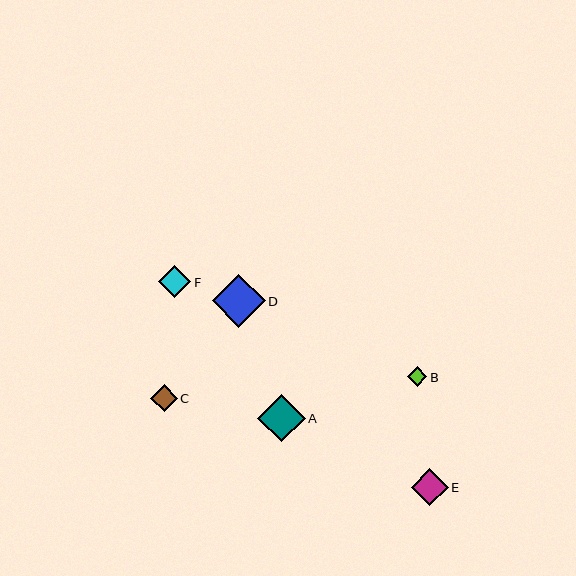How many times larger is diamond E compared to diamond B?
Diamond E is approximately 1.9 times the size of diamond B.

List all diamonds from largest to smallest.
From largest to smallest: D, A, E, F, C, B.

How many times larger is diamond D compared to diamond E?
Diamond D is approximately 1.4 times the size of diamond E.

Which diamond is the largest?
Diamond D is the largest with a size of approximately 53 pixels.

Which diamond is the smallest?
Diamond B is the smallest with a size of approximately 19 pixels.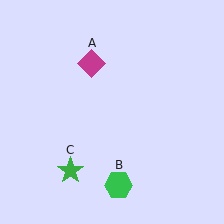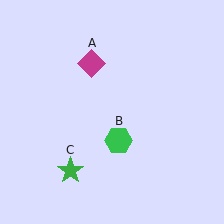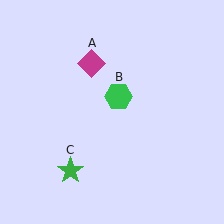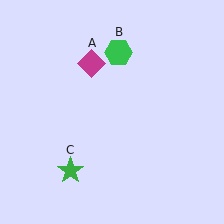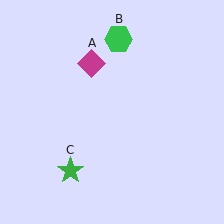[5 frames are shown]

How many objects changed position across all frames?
1 object changed position: green hexagon (object B).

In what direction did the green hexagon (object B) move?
The green hexagon (object B) moved up.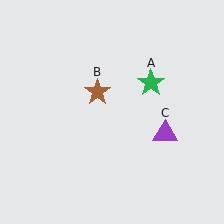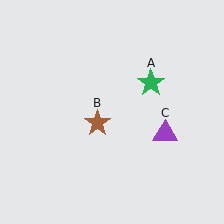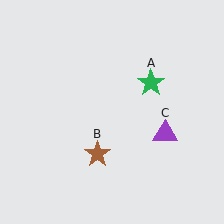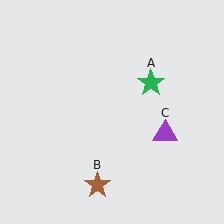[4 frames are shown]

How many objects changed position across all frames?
1 object changed position: brown star (object B).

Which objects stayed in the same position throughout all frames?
Green star (object A) and purple triangle (object C) remained stationary.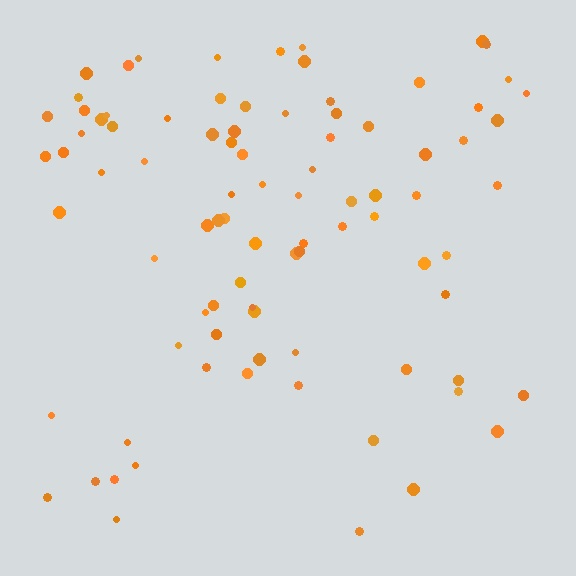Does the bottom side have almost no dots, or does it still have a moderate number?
Still a moderate number, just noticeably fewer than the top.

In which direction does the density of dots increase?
From bottom to top, with the top side densest.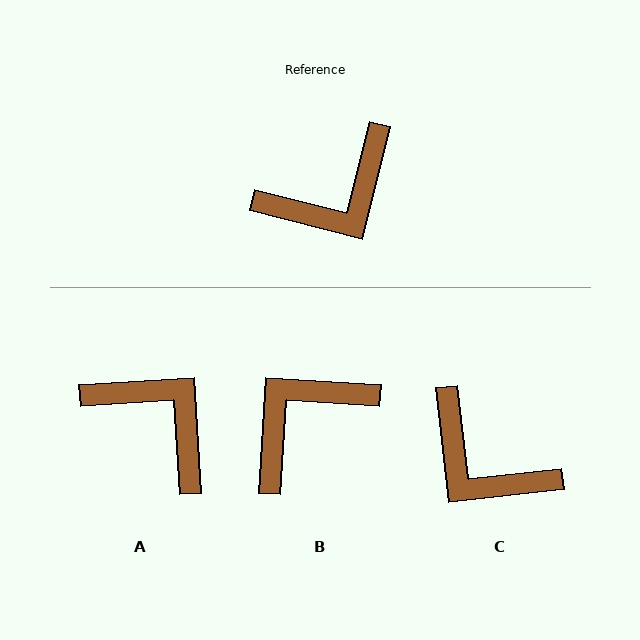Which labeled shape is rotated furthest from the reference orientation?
B, about 169 degrees away.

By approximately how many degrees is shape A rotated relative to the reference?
Approximately 107 degrees counter-clockwise.